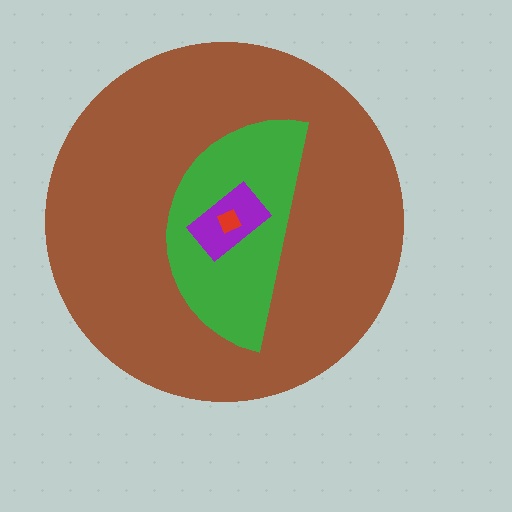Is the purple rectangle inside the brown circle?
Yes.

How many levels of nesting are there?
4.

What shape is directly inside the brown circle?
The green semicircle.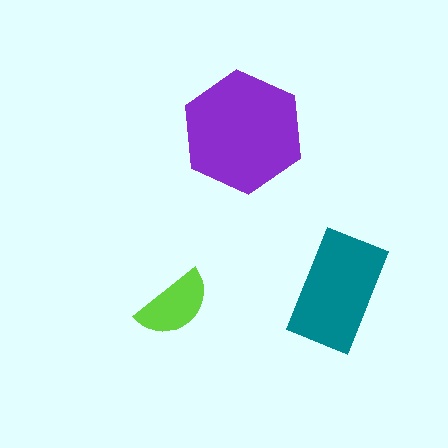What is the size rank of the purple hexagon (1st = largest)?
1st.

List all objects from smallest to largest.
The lime semicircle, the teal rectangle, the purple hexagon.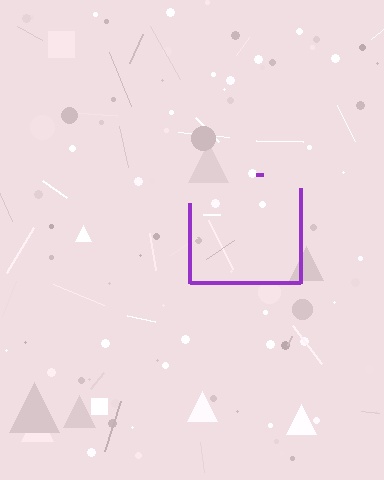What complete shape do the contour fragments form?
The contour fragments form a square.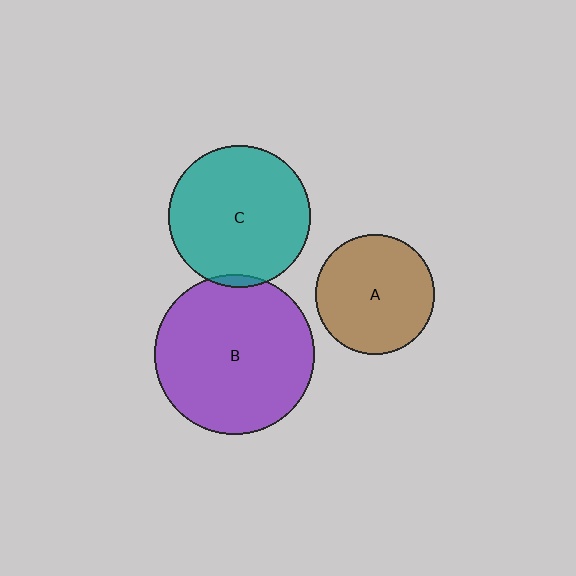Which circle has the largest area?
Circle B (purple).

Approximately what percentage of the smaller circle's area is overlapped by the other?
Approximately 5%.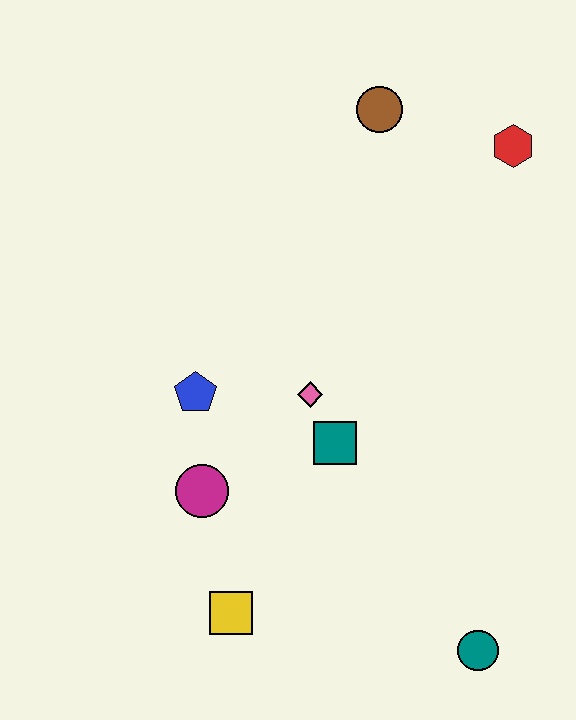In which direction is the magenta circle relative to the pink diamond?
The magenta circle is to the left of the pink diamond.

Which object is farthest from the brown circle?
The teal circle is farthest from the brown circle.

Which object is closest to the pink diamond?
The teal square is closest to the pink diamond.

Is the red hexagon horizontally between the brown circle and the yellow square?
No